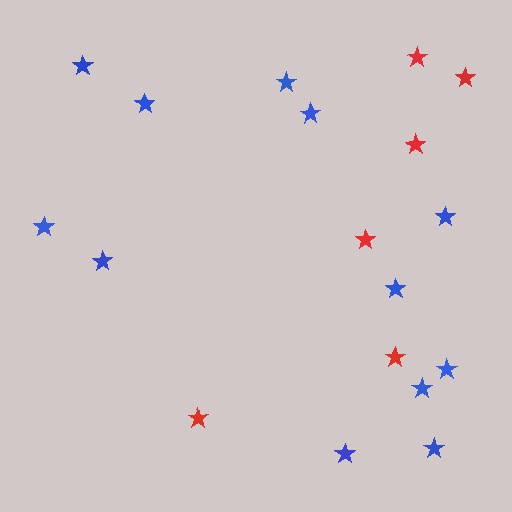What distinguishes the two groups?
There are 2 groups: one group of red stars (6) and one group of blue stars (12).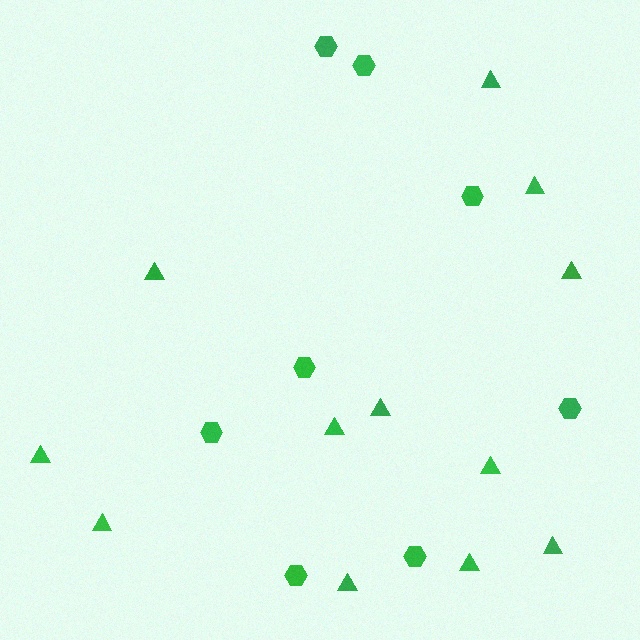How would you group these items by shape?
There are 2 groups: one group of triangles (12) and one group of hexagons (8).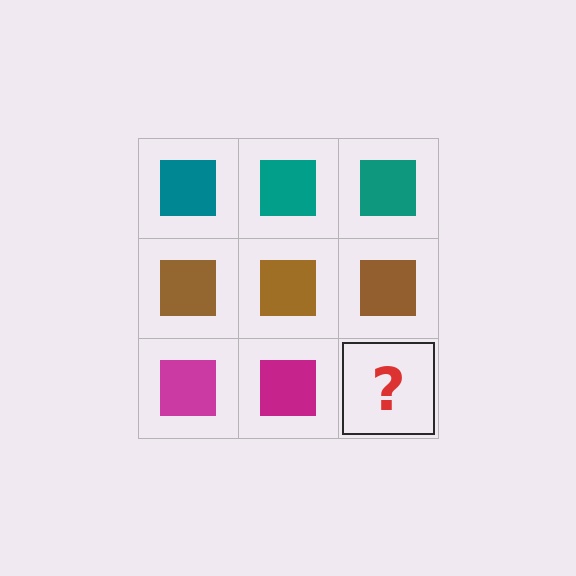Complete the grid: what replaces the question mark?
The question mark should be replaced with a magenta square.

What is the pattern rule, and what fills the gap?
The rule is that each row has a consistent color. The gap should be filled with a magenta square.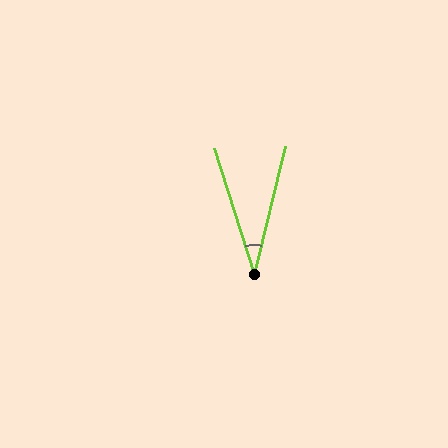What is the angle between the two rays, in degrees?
Approximately 31 degrees.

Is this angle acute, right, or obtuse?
It is acute.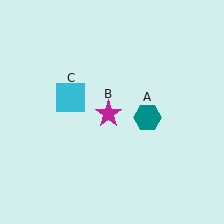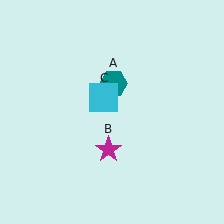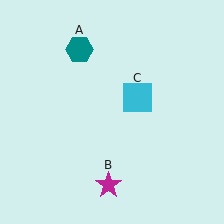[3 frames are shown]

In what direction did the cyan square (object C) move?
The cyan square (object C) moved right.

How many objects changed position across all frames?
3 objects changed position: teal hexagon (object A), magenta star (object B), cyan square (object C).